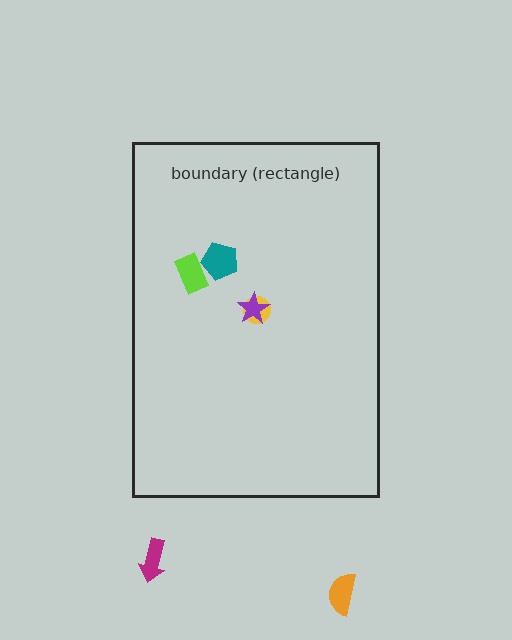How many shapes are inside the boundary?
4 inside, 2 outside.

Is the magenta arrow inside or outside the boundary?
Outside.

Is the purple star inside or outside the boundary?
Inside.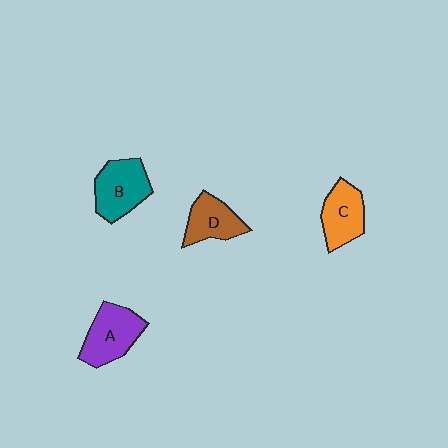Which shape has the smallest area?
Shape D (brown).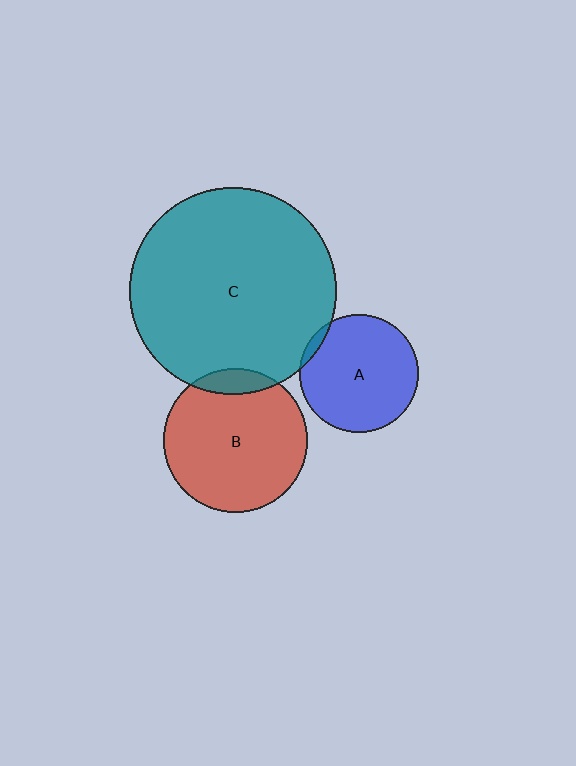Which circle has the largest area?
Circle C (teal).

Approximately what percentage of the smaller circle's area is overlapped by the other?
Approximately 10%.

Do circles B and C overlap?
Yes.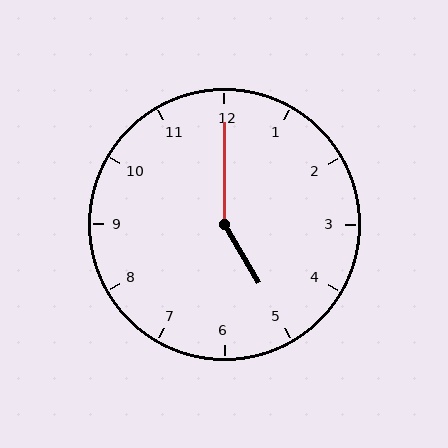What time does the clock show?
5:00.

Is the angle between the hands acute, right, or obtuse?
It is obtuse.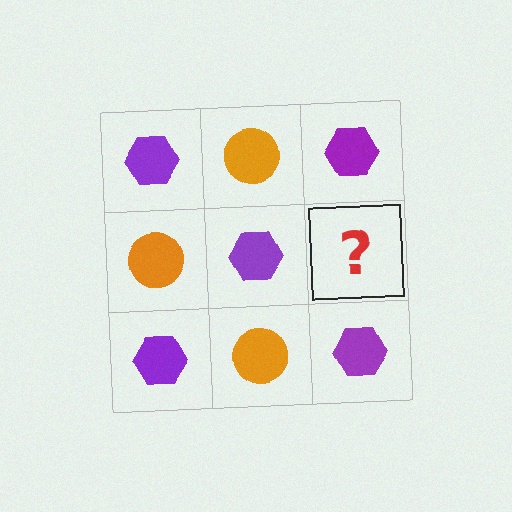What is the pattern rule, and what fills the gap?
The rule is that it alternates purple hexagon and orange circle in a checkerboard pattern. The gap should be filled with an orange circle.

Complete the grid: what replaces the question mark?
The question mark should be replaced with an orange circle.